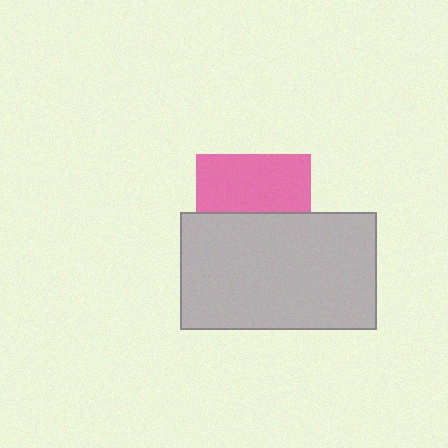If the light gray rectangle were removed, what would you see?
You would see the complete pink square.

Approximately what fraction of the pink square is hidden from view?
Roughly 50% of the pink square is hidden behind the light gray rectangle.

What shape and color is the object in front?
The object in front is a light gray rectangle.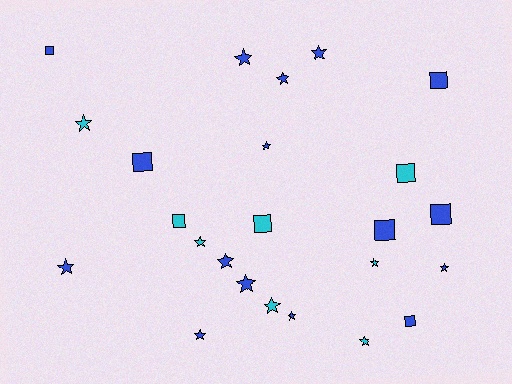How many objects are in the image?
There are 24 objects.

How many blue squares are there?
There are 6 blue squares.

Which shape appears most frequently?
Star, with 15 objects.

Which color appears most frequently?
Blue, with 16 objects.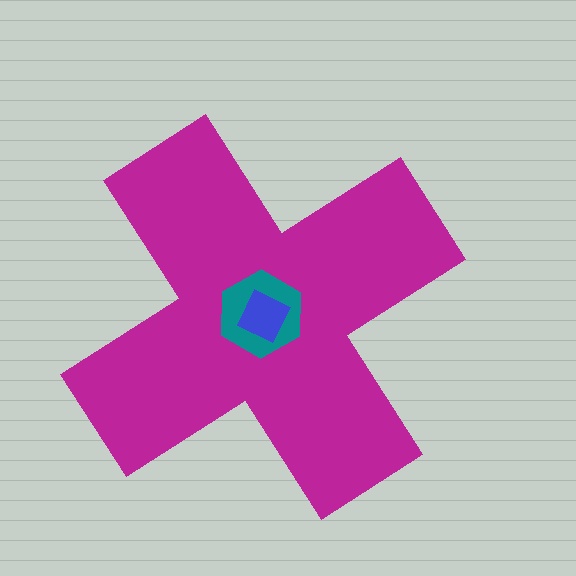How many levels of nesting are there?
3.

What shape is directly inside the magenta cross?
The teal hexagon.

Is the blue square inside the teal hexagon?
Yes.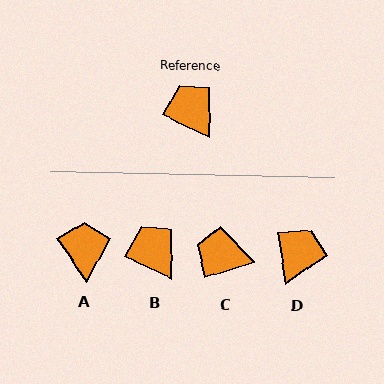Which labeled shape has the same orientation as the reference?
B.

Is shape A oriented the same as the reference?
No, it is off by about 29 degrees.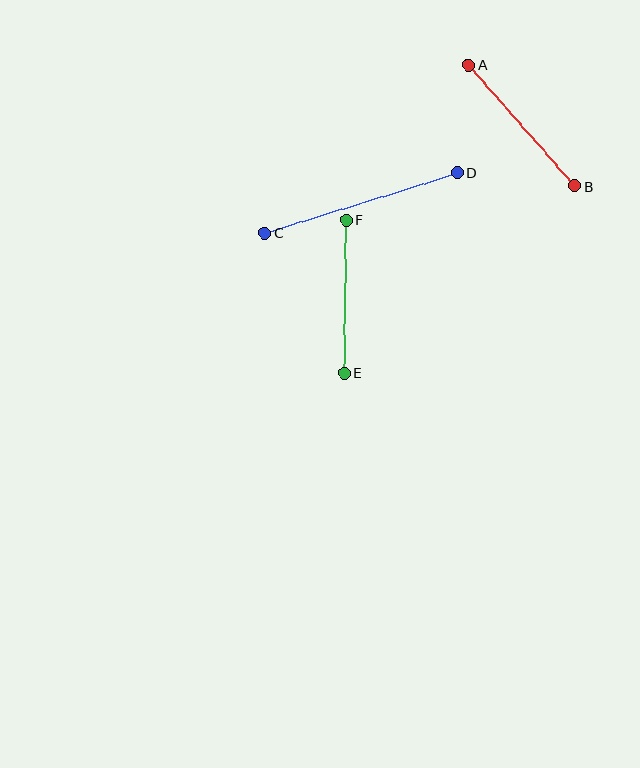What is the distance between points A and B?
The distance is approximately 161 pixels.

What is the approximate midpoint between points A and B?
The midpoint is at approximately (522, 125) pixels.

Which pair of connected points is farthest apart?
Points C and D are farthest apart.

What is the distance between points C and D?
The distance is approximately 202 pixels.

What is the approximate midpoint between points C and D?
The midpoint is at approximately (361, 203) pixels.